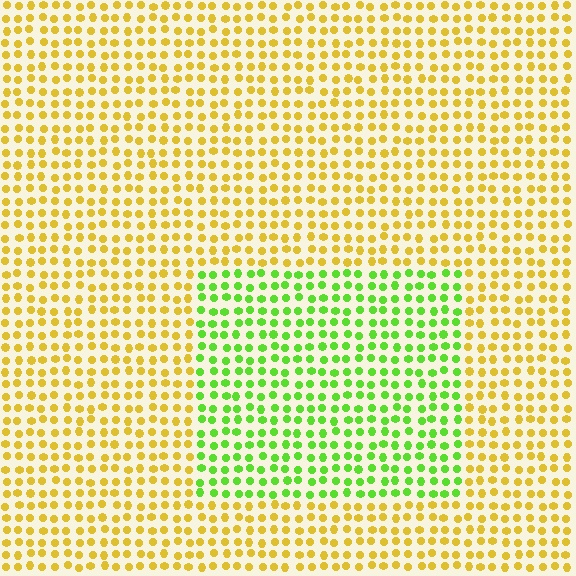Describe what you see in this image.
The image is filled with small yellow elements in a uniform arrangement. A rectangle-shaped region is visible where the elements are tinted to a slightly different hue, forming a subtle color boundary.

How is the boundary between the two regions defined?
The boundary is defined purely by a slight shift in hue (about 56 degrees). Spacing, size, and orientation are identical on both sides.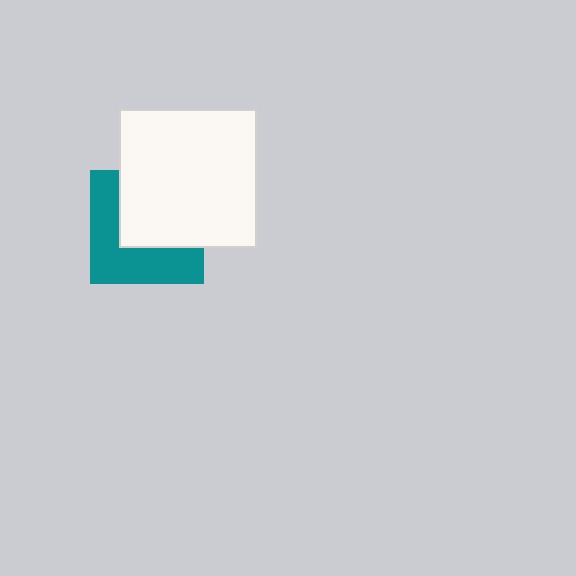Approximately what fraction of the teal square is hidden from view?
Roughly 50% of the teal square is hidden behind the white square.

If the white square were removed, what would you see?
You would see the complete teal square.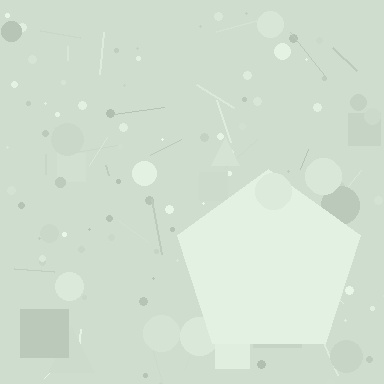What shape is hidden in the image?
A pentagon is hidden in the image.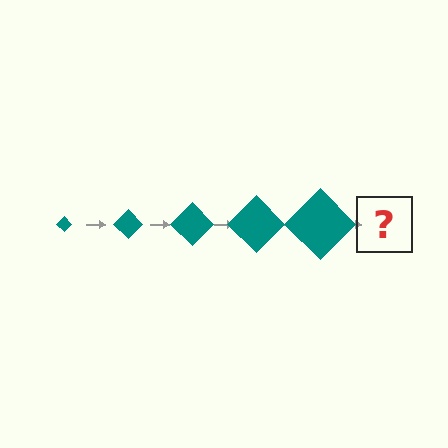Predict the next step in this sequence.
The next step is a teal diamond, larger than the previous one.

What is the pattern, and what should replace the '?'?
The pattern is that the diamond gets progressively larger each step. The '?' should be a teal diamond, larger than the previous one.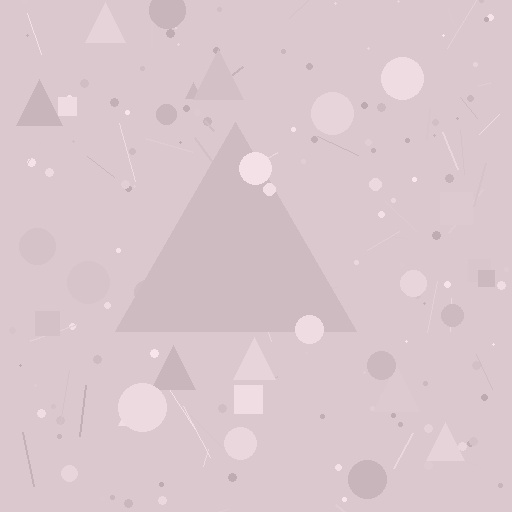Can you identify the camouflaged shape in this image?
The camouflaged shape is a triangle.